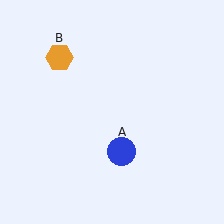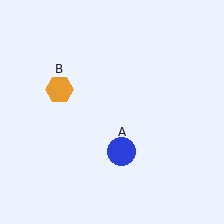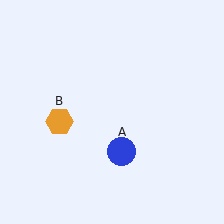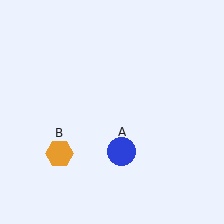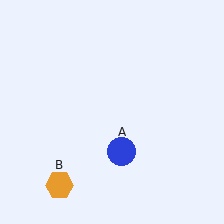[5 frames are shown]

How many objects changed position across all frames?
1 object changed position: orange hexagon (object B).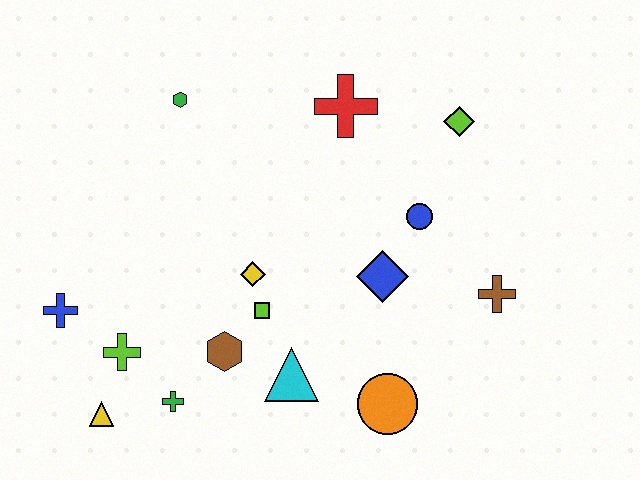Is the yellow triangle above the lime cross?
No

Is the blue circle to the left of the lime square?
No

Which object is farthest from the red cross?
The yellow triangle is farthest from the red cross.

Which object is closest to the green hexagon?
The red cross is closest to the green hexagon.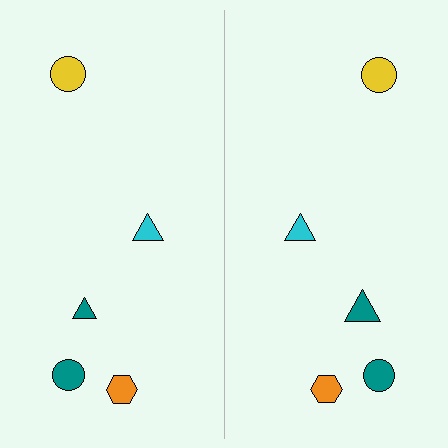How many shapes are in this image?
There are 10 shapes in this image.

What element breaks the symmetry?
The teal triangle on the right side has a different size than its mirror counterpart.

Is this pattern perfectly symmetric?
No, the pattern is not perfectly symmetric. The teal triangle on the right side has a different size than its mirror counterpart.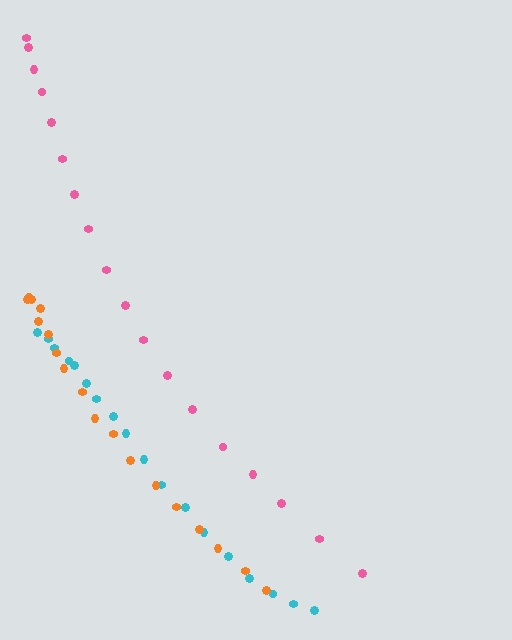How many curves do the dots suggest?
There are 3 distinct paths.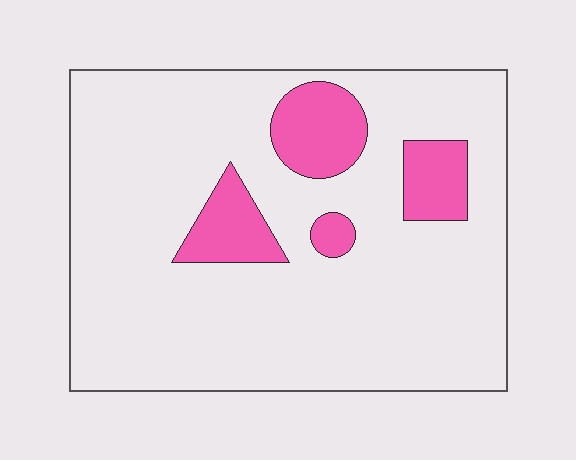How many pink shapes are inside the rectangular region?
4.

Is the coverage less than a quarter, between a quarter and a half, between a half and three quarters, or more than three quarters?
Less than a quarter.